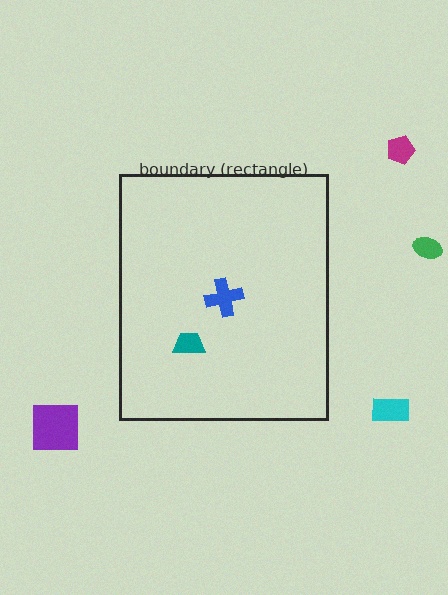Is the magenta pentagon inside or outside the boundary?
Outside.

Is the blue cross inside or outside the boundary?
Inside.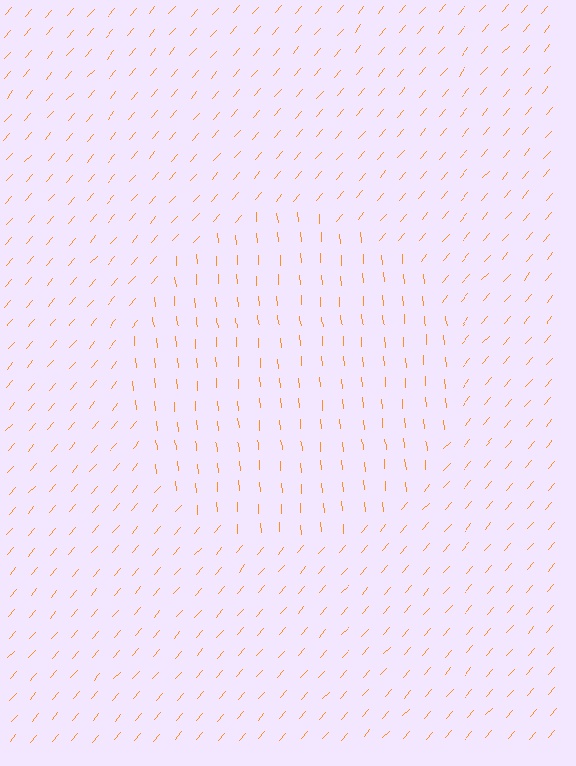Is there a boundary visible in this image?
Yes, there is a texture boundary formed by a change in line orientation.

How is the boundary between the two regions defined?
The boundary is defined purely by a change in line orientation (approximately 45 degrees difference). All lines are the same color and thickness.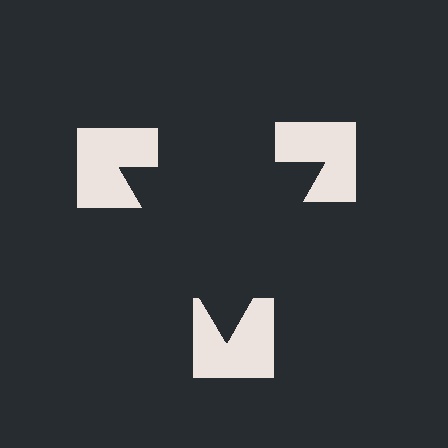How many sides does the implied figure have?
3 sides.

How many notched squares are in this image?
There are 3 — one at each vertex of the illusory triangle.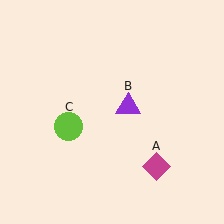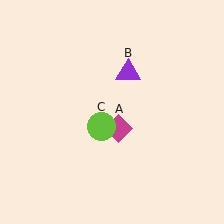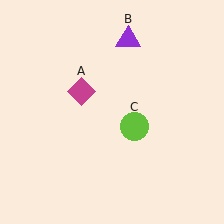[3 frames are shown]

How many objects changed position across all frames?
3 objects changed position: magenta diamond (object A), purple triangle (object B), lime circle (object C).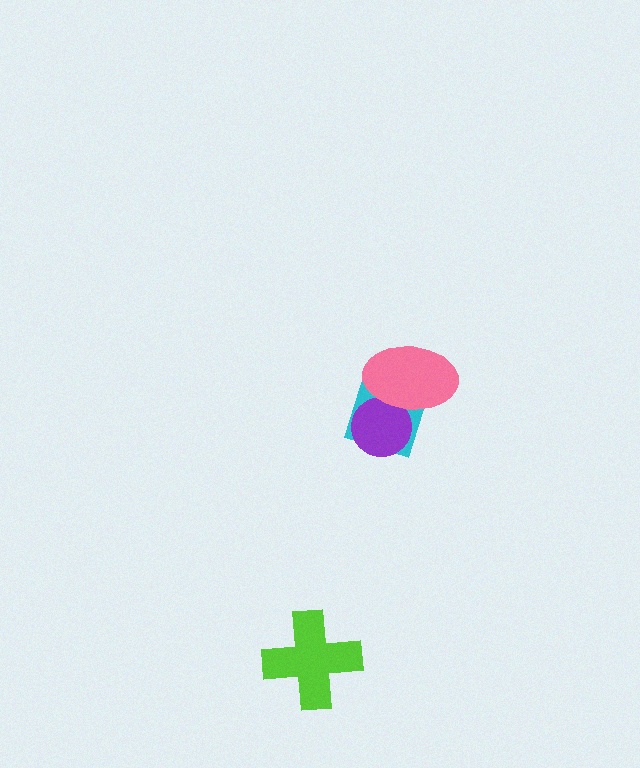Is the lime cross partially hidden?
No, no other shape covers it.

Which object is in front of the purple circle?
The pink ellipse is in front of the purple circle.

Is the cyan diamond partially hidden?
Yes, it is partially covered by another shape.